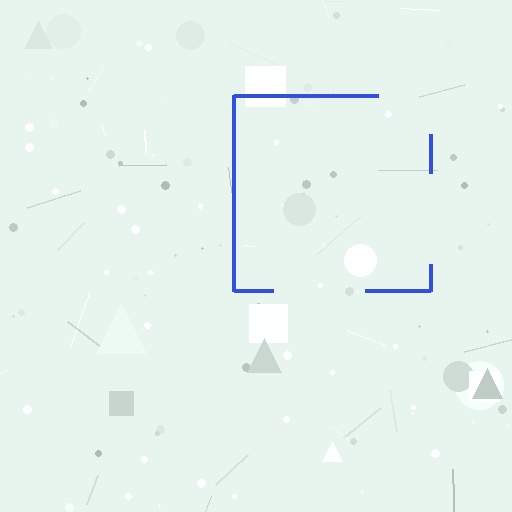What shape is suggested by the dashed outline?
The dashed outline suggests a square.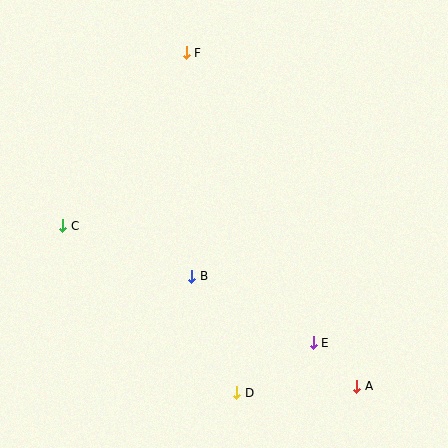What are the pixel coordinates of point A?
Point A is at (357, 386).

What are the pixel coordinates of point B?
Point B is at (192, 276).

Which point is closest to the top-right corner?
Point F is closest to the top-right corner.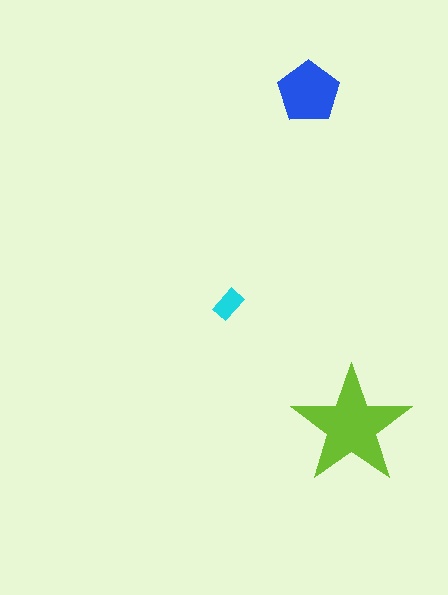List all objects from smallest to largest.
The cyan rectangle, the blue pentagon, the lime star.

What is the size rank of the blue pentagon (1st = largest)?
2nd.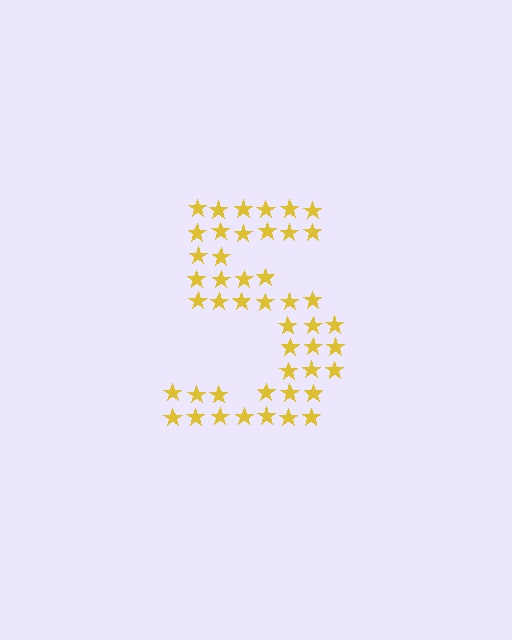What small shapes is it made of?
It is made of small stars.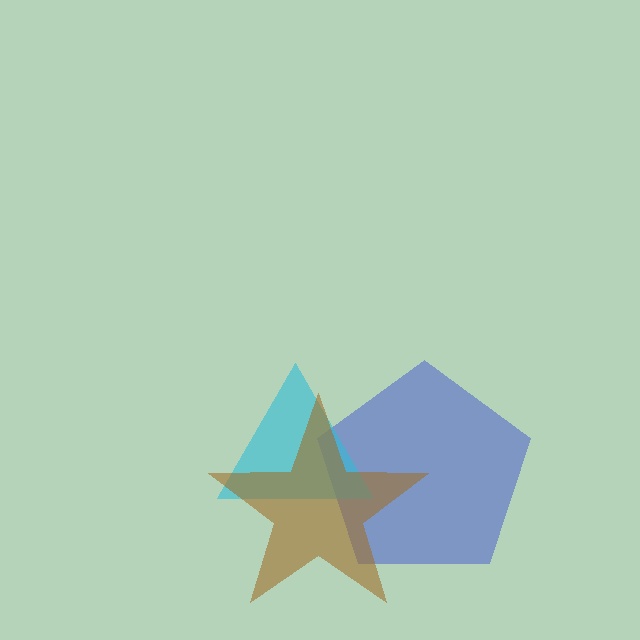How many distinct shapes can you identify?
There are 3 distinct shapes: a blue pentagon, a cyan triangle, a brown star.